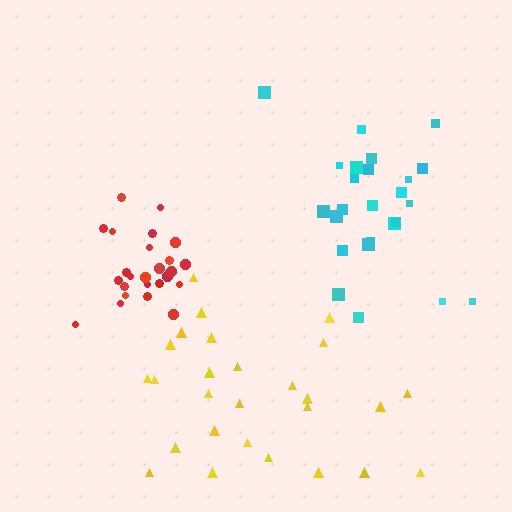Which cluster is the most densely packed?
Red.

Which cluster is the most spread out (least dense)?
Yellow.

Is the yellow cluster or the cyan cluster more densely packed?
Cyan.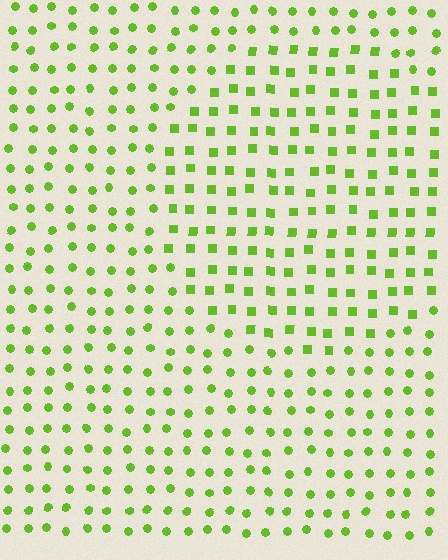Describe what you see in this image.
The image is filled with small lime elements arranged in a uniform grid. A circle-shaped region contains squares, while the surrounding area contains circles. The boundary is defined purely by the change in element shape.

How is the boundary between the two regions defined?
The boundary is defined by a change in element shape: squares inside vs. circles outside. All elements share the same color and spacing.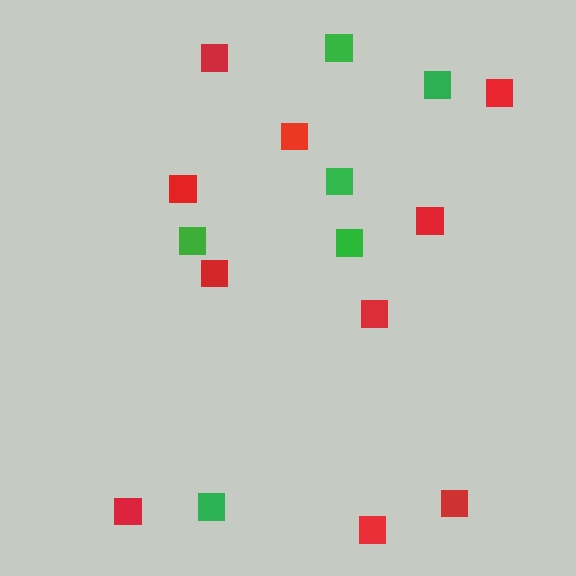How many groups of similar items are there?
There are 2 groups: one group of red squares (10) and one group of green squares (6).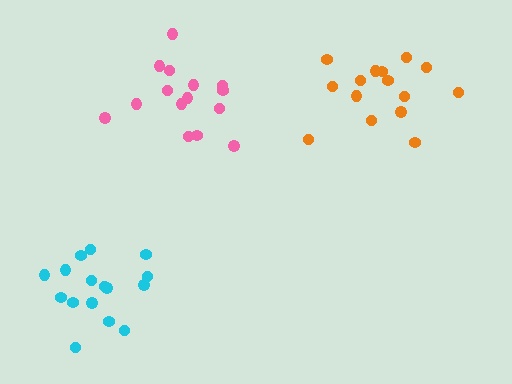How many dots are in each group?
Group 1: 15 dots, Group 2: 16 dots, Group 3: 15 dots (46 total).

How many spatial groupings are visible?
There are 3 spatial groupings.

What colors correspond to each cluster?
The clusters are colored: pink, cyan, orange.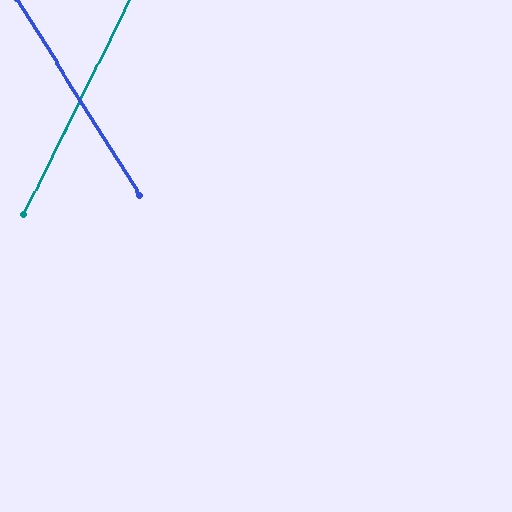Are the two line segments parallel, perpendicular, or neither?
Neither parallel nor perpendicular — they differ by about 58°.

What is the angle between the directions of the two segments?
Approximately 58 degrees.